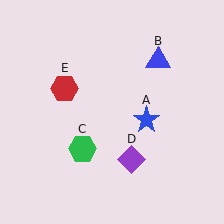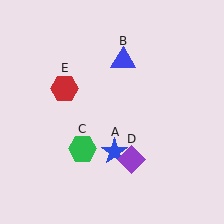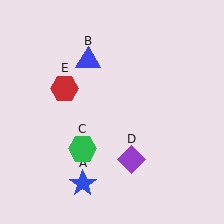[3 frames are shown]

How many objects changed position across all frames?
2 objects changed position: blue star (object A), blue triangle (object B).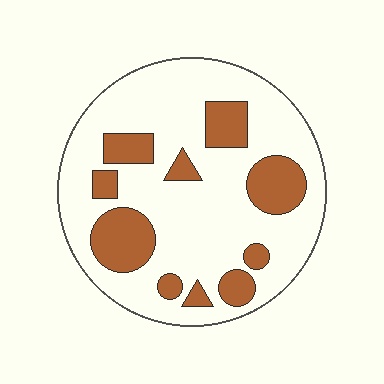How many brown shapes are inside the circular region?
10.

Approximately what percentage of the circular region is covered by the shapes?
Approximately 25%.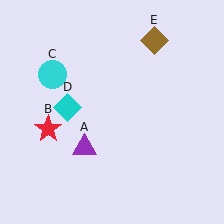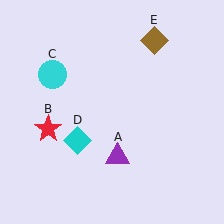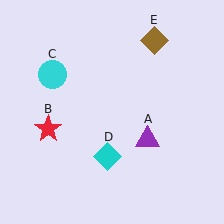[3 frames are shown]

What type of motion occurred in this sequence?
The purple triangle (object A), cyan diamond (object D) rotated counterclockwise around the center of the scene.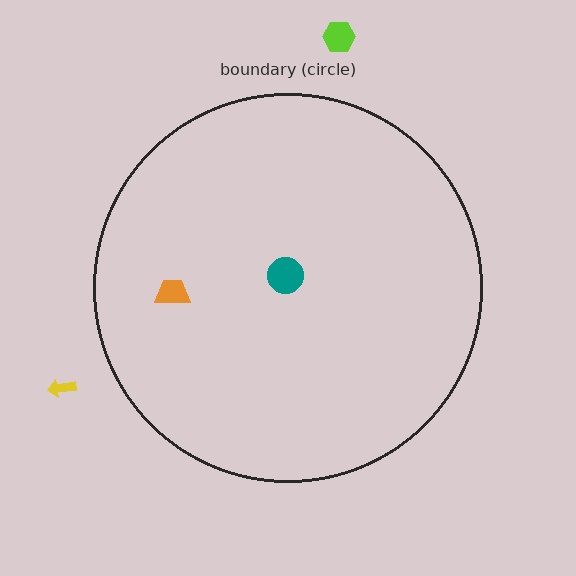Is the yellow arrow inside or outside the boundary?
Outside.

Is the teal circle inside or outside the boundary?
Inside.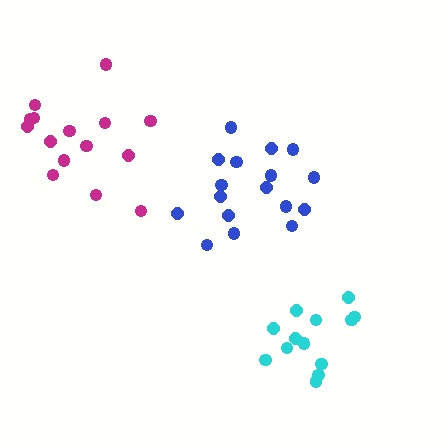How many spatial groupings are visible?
There are 3 spatial groupings.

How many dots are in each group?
Group 1: 13 dots, Group 2: 15 dots, Group 3: 17 dots (45 total).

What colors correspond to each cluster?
The clusters are colored: cyan, magenta, blue.